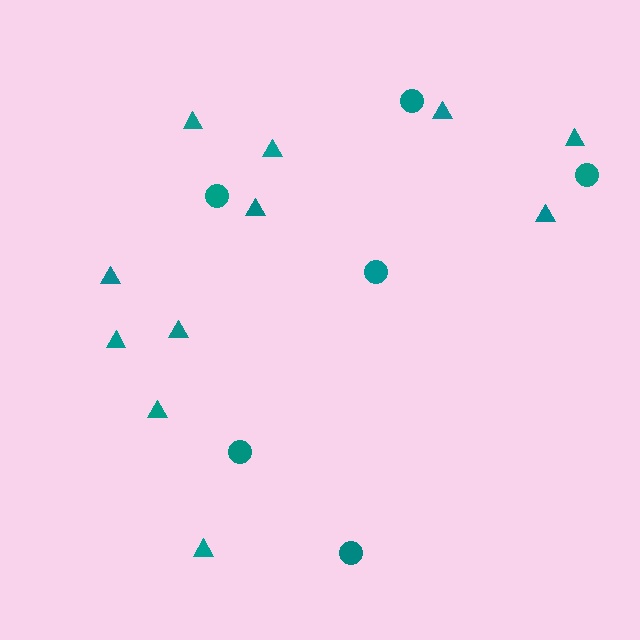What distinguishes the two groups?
There are 2 groups: one group of triangles (11) and one group of circles (6).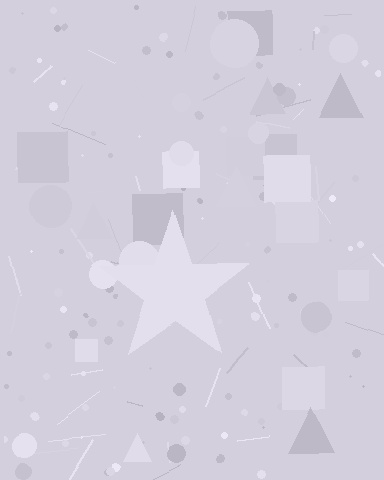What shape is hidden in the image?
A star is hidden in the image.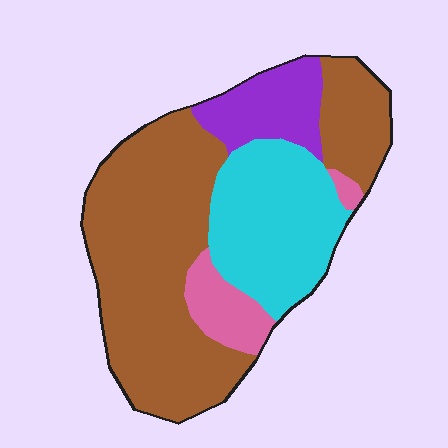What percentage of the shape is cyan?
Cyan covers 25% of the shape.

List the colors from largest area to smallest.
From largest to smallest: brown, cyan, purple, pink.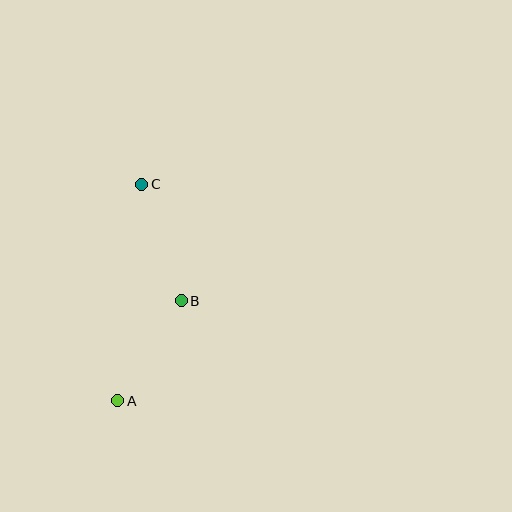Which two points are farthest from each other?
Points A and C are farthest from each other.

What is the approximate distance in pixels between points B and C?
The distance between B and C is approximately 123 pixels.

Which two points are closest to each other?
Points A and B are closest to each other.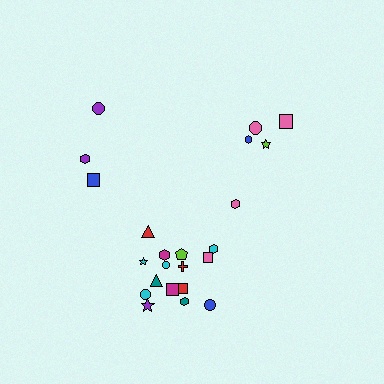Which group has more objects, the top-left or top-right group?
The top-right group.